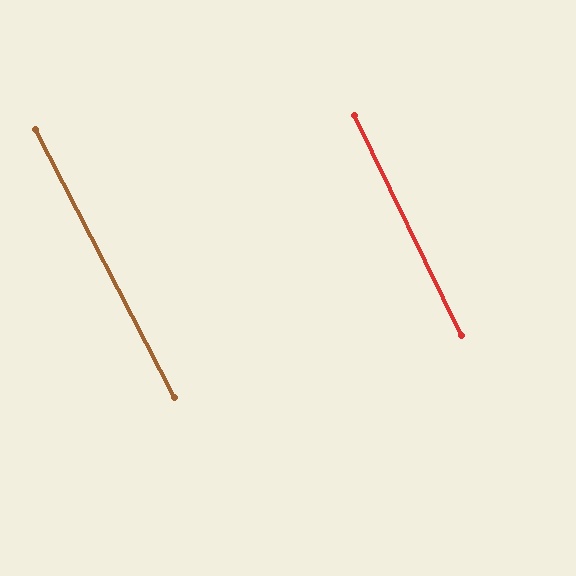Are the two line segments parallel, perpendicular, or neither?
Parallel — their directions differ by only 1.4°.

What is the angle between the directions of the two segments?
Approximately 1 degree.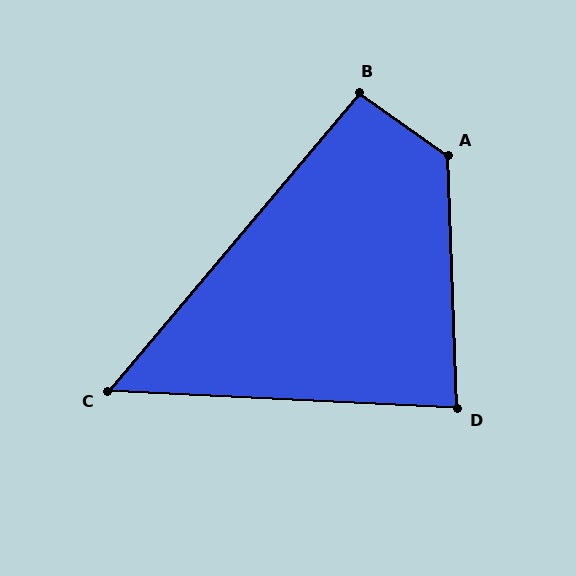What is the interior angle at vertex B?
Approximately 95 degrees (approximately right).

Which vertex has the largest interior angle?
A, at approximately 127 degrees.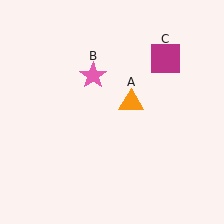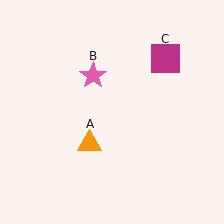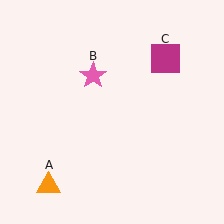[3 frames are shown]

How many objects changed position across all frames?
1 object changed position: orange triangle (object A).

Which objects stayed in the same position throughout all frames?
Pink star (object B) and magenta square (object C) remained stationary.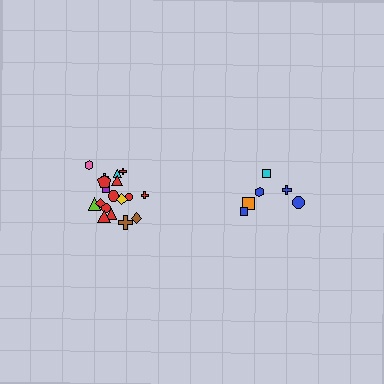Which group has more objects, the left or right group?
The left group.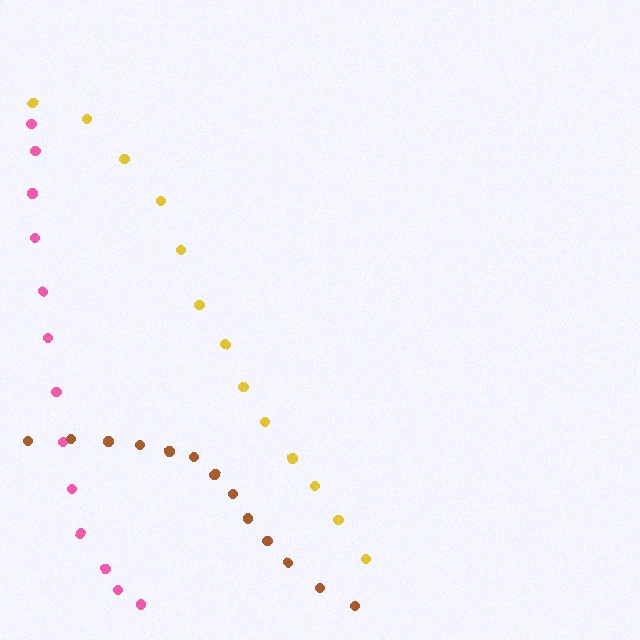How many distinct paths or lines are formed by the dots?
There are 3 distinct paths.